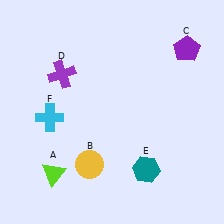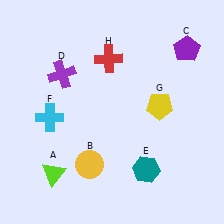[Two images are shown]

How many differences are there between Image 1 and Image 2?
There are 2 differences between the two images.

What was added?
A yellow pentagon (G), a red cross (H) were added in Image 2.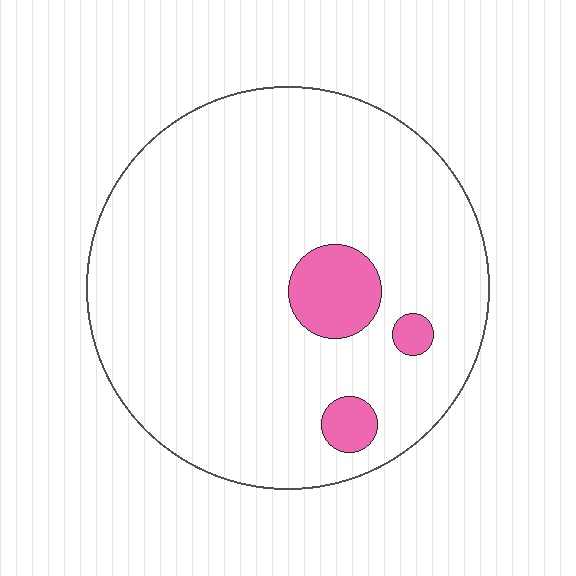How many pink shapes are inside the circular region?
3.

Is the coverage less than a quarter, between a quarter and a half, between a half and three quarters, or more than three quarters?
Less than a quarter.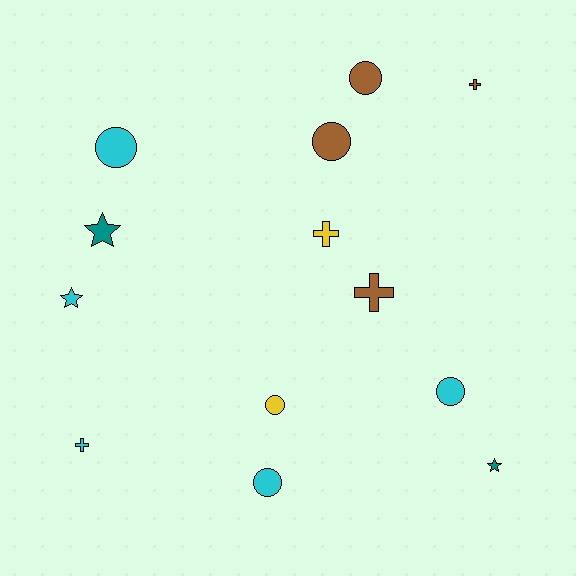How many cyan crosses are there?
There is 1 cyan cross.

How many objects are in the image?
There are 13 objects.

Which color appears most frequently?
Cyan, with 5 objects.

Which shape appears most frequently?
Circle, with 6 objects.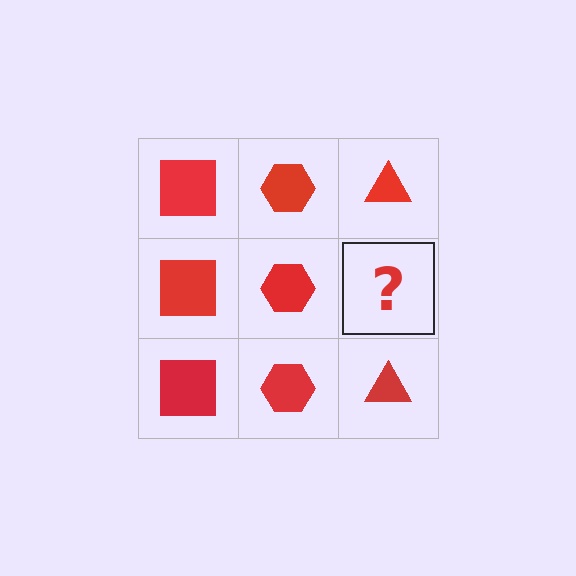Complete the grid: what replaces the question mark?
The question mark should be replaced with a red triangle.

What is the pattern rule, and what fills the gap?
The rule is that each column has a consistent shape. The gap should be filled with a red triangle.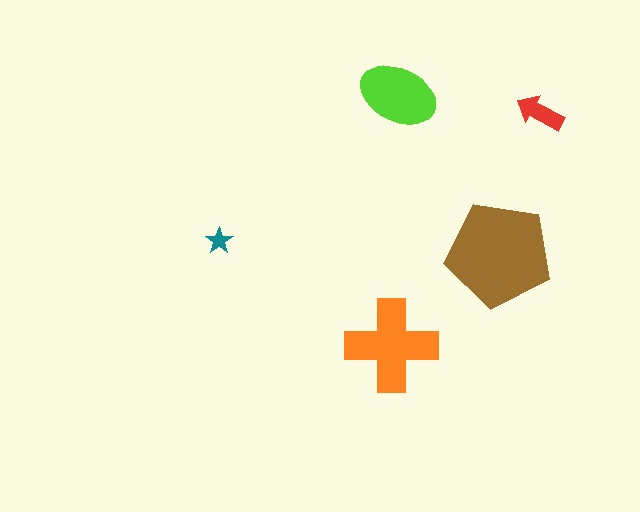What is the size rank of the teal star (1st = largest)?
5th.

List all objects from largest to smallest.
The brown pentagon, the orange cross, the lime ellipse, the red arrow, the teal star.